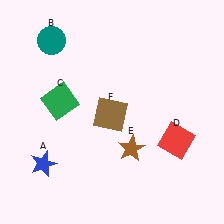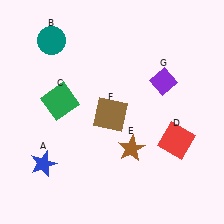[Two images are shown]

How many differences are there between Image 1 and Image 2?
There is 1 difference between the two images.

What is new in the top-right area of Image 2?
A purple diamond (G) was added in the top-right area of Image 2.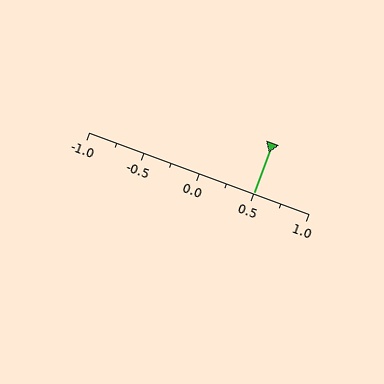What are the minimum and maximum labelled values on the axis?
The axis runs from -1.0 to 1.0.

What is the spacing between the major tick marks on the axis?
The major ticks are spaced 0.5 apart.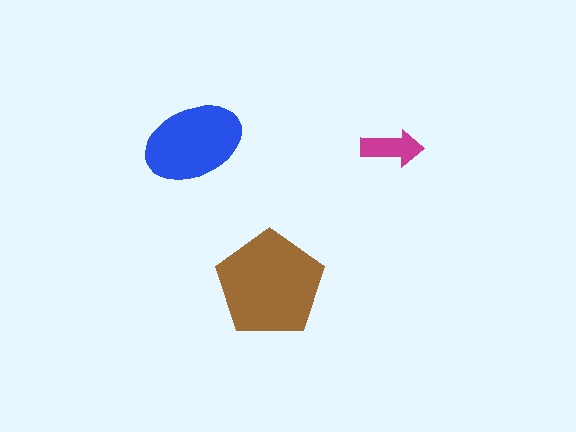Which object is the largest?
The brown pentagon.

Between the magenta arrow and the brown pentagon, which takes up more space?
The brown pentagon.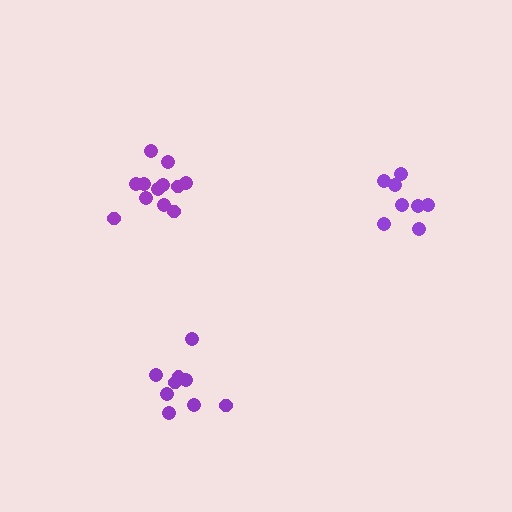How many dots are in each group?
Group 1: 12 dots, Group 2: 8 dots, Group 3: 9 dots (29 total).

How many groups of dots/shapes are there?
There are 3 groups.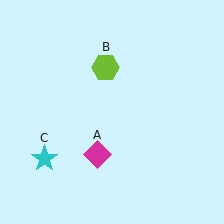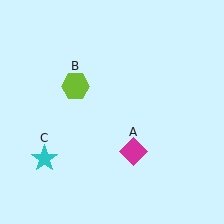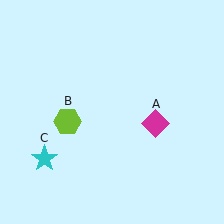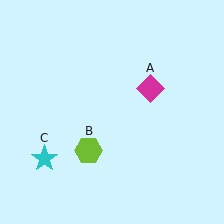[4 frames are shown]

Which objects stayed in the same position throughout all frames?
Cyan star (object C) remained stationary.